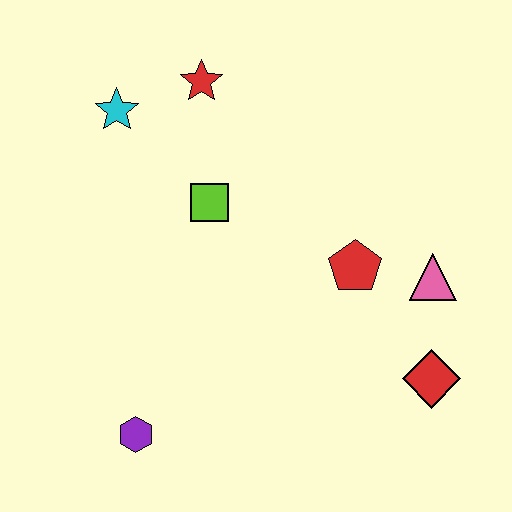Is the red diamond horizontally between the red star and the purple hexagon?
No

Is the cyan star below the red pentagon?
No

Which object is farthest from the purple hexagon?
The red star is farthest from the purple hexagon.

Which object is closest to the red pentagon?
The pink triangle is closest to the red pentagon.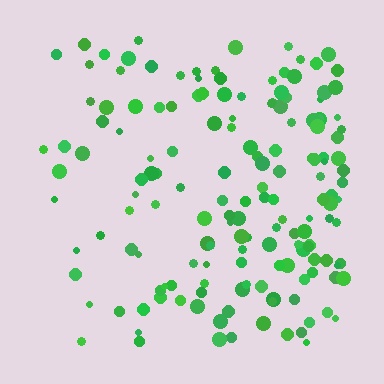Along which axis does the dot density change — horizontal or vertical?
Horizontal.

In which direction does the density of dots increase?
From left to right, with the right side densest.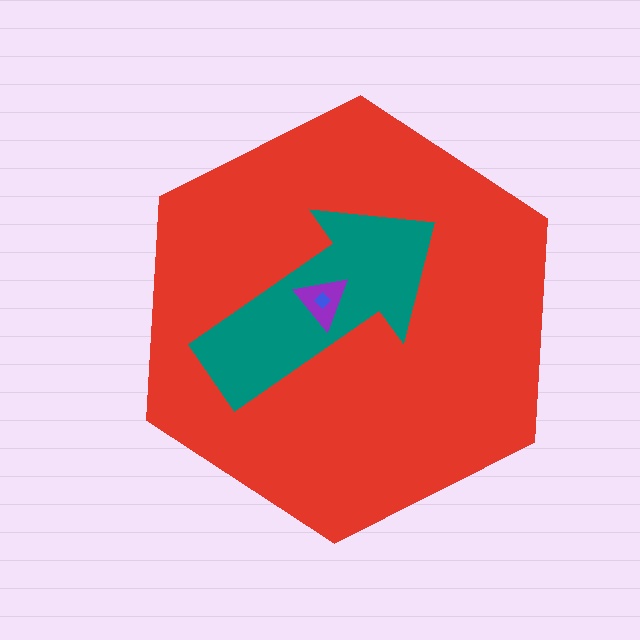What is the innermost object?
The blue diamond.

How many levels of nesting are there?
4.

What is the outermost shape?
The red hexagon.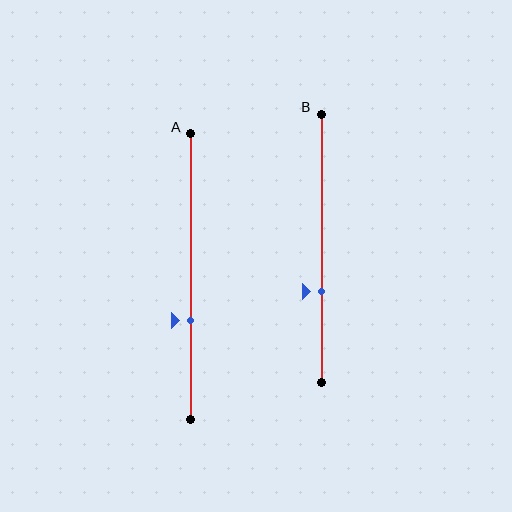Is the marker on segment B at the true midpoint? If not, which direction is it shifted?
No, the marker on segment B is shifted downward by about 16% of the segment length.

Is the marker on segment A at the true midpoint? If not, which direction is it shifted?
No, the marker on segment A is shifted downward by about 15% of the segment length.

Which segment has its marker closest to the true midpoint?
Segment A has its marker closest to the true midpoint.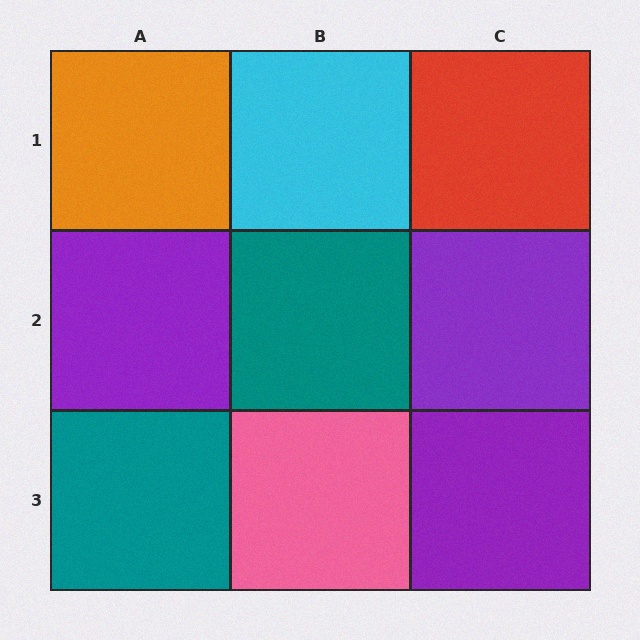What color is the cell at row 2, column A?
Purple.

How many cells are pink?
1 cell is pink.